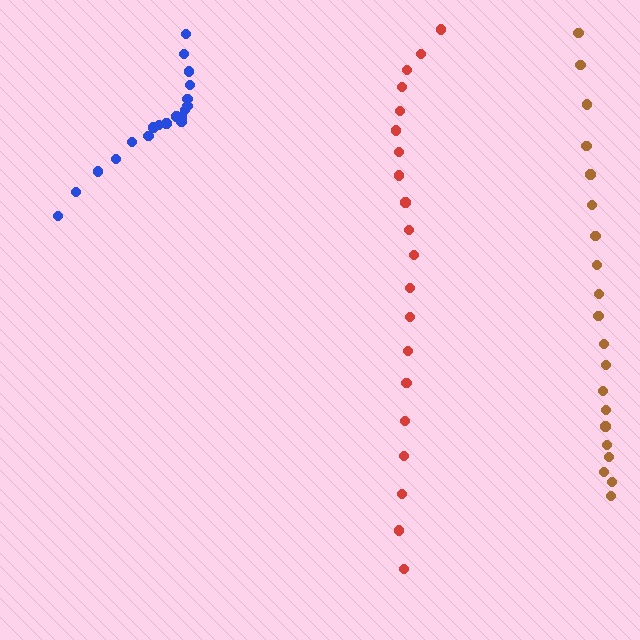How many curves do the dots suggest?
There are 3 distinct paths.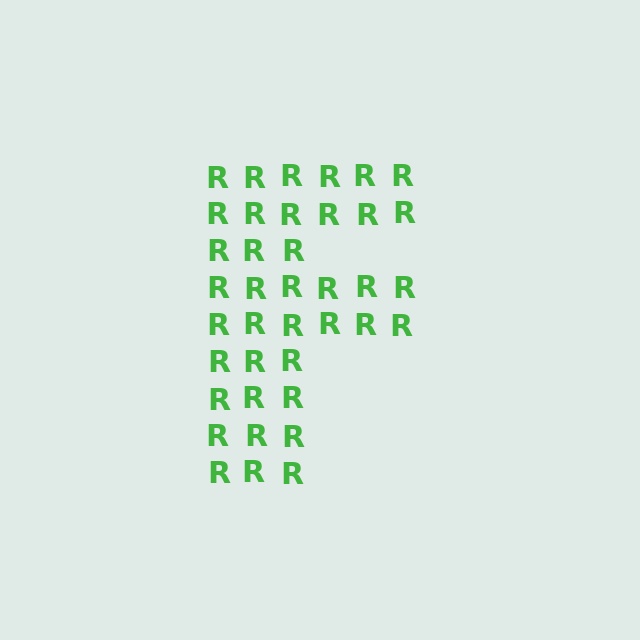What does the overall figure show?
The overall figure shows the letter F.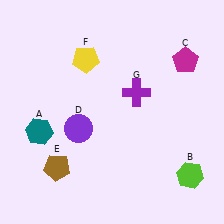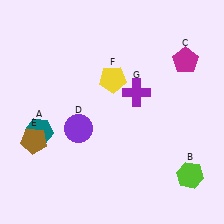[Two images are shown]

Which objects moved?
The objects that moved are: the brown pentagon (E), the yellow pentagon (F).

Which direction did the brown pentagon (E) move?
The brown pentagon (E) moved up.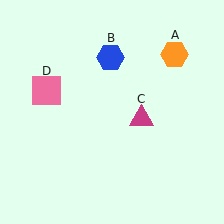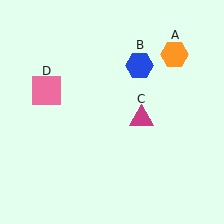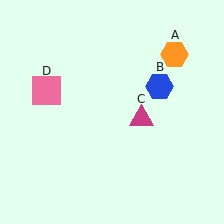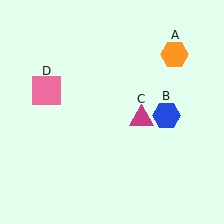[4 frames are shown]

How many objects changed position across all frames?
1 object changed position: blue hexagon (object B).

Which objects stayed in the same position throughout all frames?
Orange hexagon (object A) and magenta triangle (object C) and pink square (object D) remained stationary.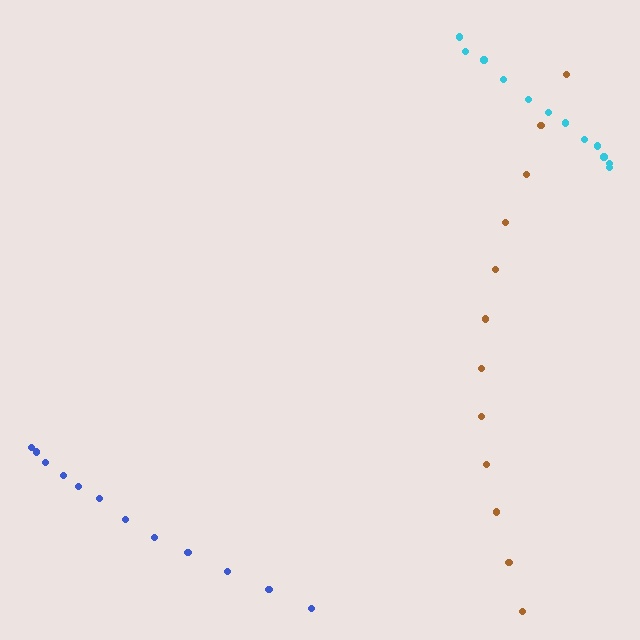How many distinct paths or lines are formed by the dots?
There are 3 distinct paths.